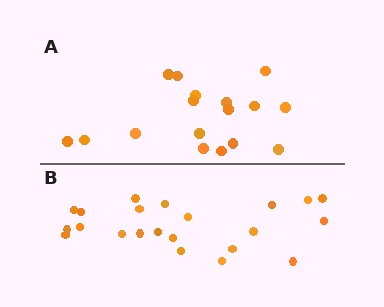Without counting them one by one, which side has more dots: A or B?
Region B (the bottom region) has more dots.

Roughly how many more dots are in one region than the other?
Region B has about 5 more dots than region A.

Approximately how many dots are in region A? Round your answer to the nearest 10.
About 20 dots. (The exact count is 17, which rounds to 20.)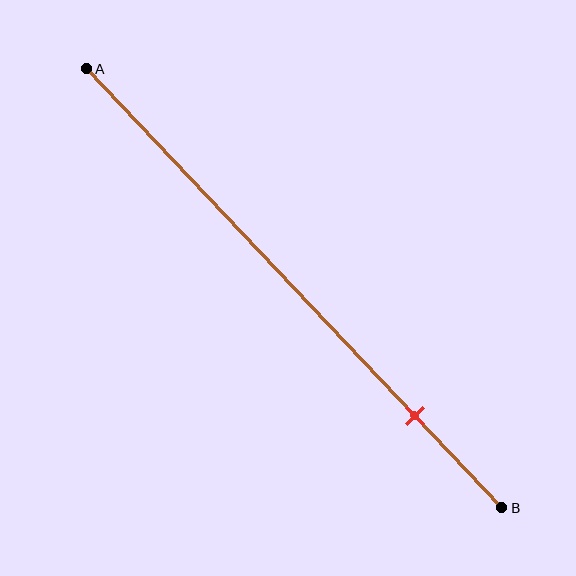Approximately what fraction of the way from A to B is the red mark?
The red mark is approximately 80% of the way from A to B.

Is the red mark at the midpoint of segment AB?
No, the mark is at about 80% from A, not at the 50% midpoint.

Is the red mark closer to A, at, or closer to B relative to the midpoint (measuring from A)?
The red mark is closer to point B than the midpoint of segment AB.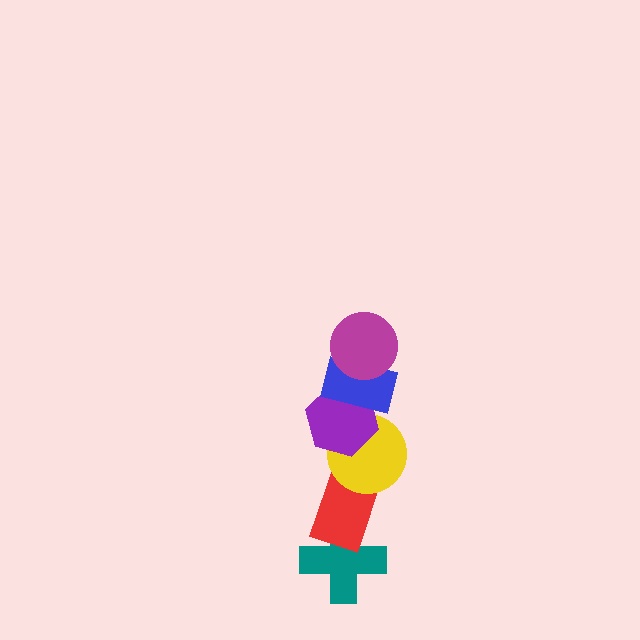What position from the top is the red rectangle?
The red rectangle is 5th from the top.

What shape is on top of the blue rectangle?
The magenta circle is on top of the blue rectangle.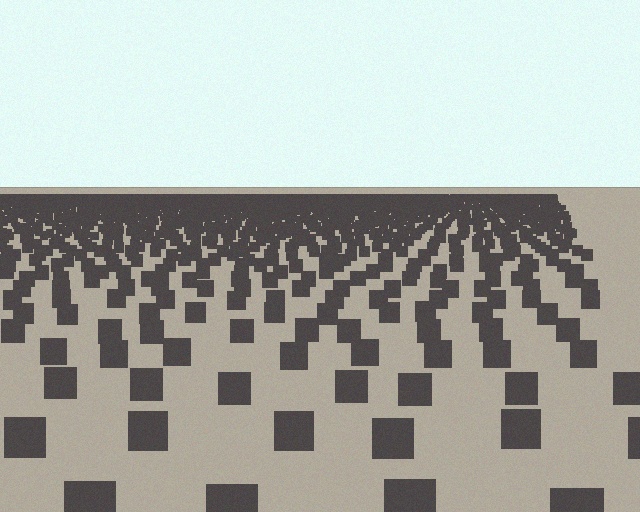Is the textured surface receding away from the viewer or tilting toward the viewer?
The surface is receding away from the viewer. Texture elements get smaller and denser toward the top.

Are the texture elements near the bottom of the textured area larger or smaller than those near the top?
Larger. Near the bottom, elements are closer to the viewer and appear at a bigger on-screen size.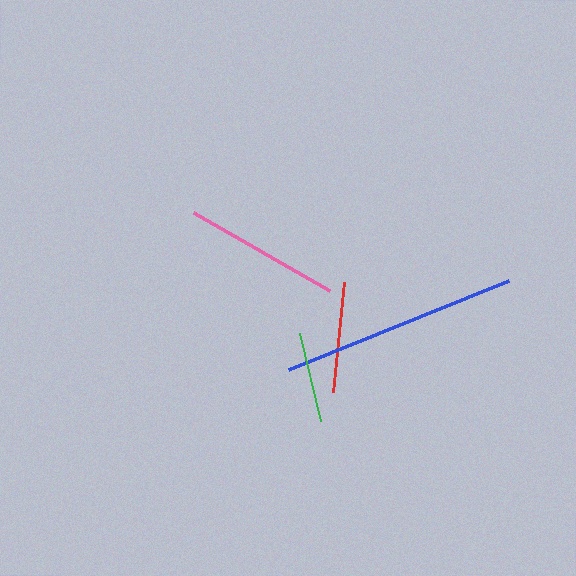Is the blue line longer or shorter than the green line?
The blue line is longer than the green line.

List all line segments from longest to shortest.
From longest to shortest: blue, pink, red, green.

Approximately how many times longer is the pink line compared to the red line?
The pink line is approximately 1.4 times the length of the red line.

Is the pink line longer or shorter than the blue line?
The blue line is longer than the pink line.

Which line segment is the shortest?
The green line is the shortest at approximately 90 pixels.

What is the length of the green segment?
The green segment is approximately 90 pixels long.